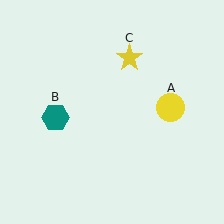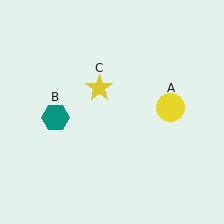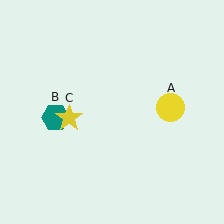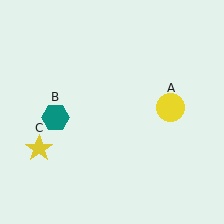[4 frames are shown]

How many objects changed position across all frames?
1 object changed position: yellow star (object C).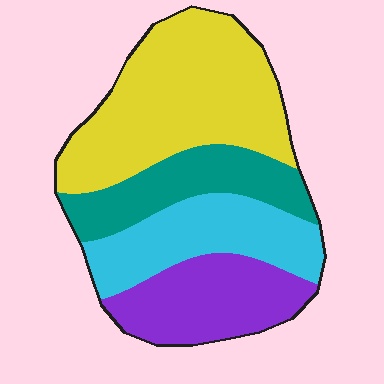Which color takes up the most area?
Yellow, at roughly 40%.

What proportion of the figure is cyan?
Cyan takes up about one fifth (1/5) of the figure.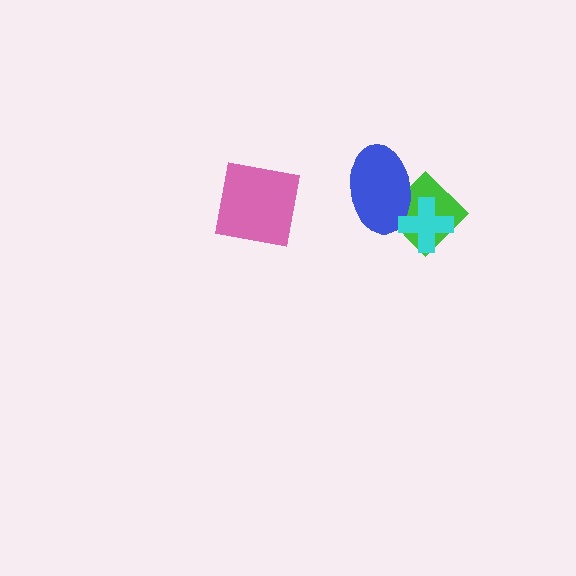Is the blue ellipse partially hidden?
Yes, it is partially covered by another shape.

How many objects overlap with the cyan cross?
2 objects overlap with the cyan cross.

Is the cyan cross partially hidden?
No, no other shape covers it.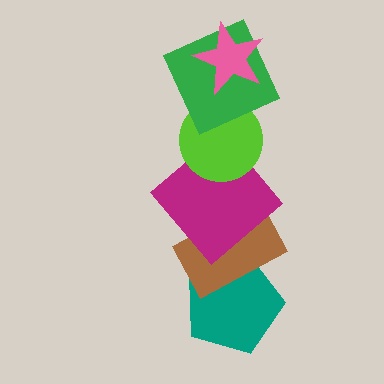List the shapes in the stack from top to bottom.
From top to bottom: the pink star, the green square, the lime circle, the magenta diamond, the brown rectangle, the teal pentagon.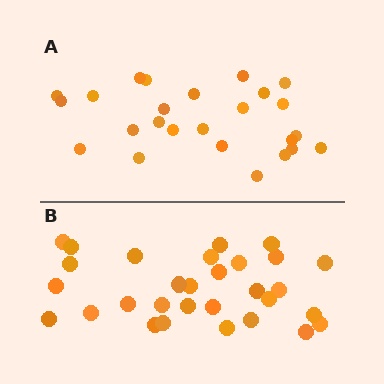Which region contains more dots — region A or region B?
Region B (the bottom region) has more dots.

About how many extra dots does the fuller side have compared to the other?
Region B has about 5 more dots than region A.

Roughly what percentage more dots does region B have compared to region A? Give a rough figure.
About 20% more.